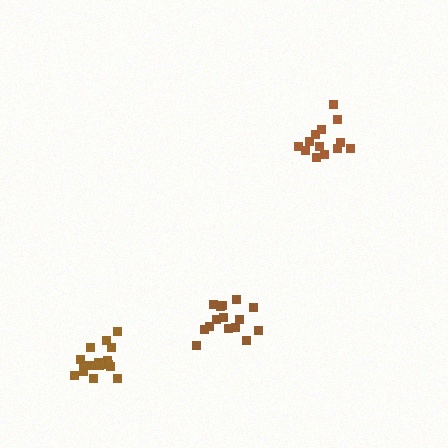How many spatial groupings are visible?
There are 3 spatial groupings.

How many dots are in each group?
Group 1: 13 dots, Group 2: 15 dots, Group 3: 18 dots (46 total).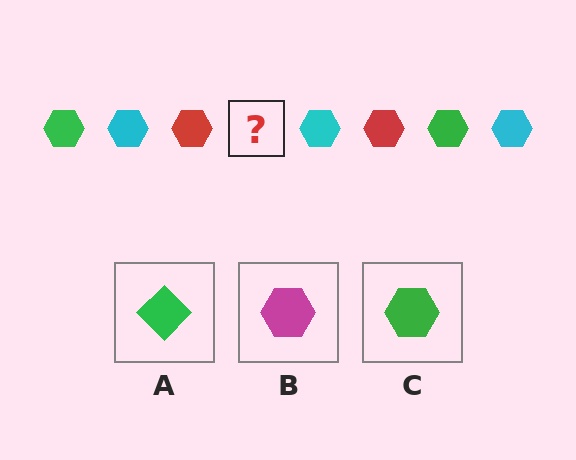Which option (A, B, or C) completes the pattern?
C.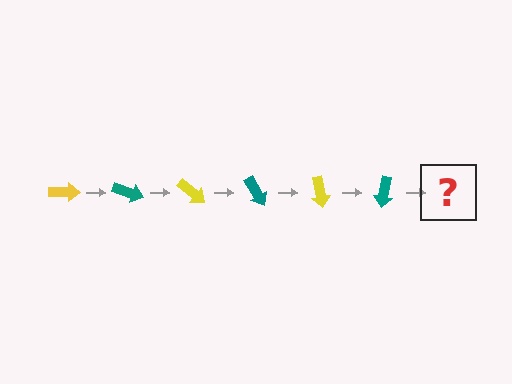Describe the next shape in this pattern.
It should be a yellow arrow, rotated 120 degrees from the start.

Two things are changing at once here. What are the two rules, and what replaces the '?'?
The two rules are that it rotates 20 degrees each step and the color cycles through yellow and teal. The '?' should be a yellow arrow, rotated 120 degrees from the start.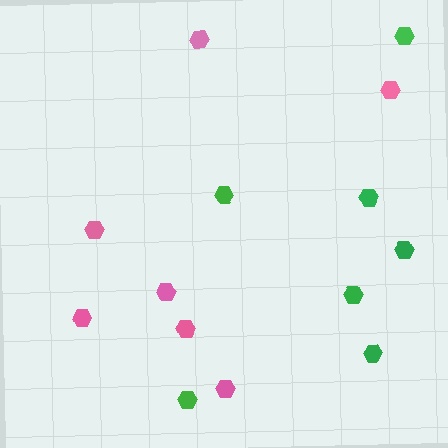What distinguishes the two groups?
There are 2 groups: one group of green hexagons (7) and one group of pink hexagons (7).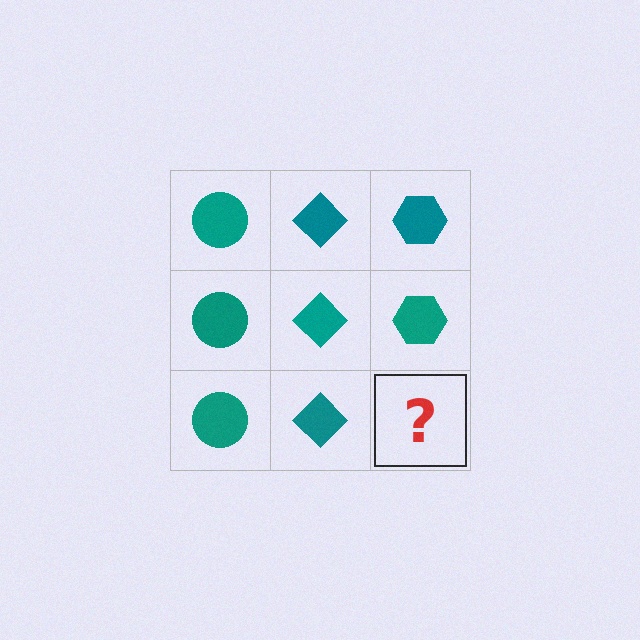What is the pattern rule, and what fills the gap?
The rule is that each column has a consistent shape. The gap should be filled with a teal hexagon.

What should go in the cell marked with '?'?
The missing cell should contain a teal hexagon.